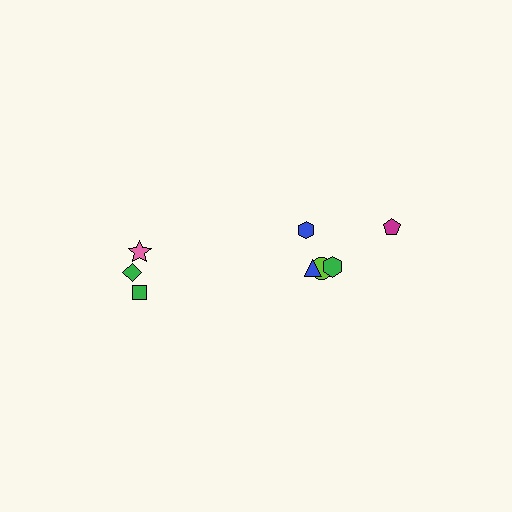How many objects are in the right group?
There are 5 objects.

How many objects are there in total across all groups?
There are 8 objects.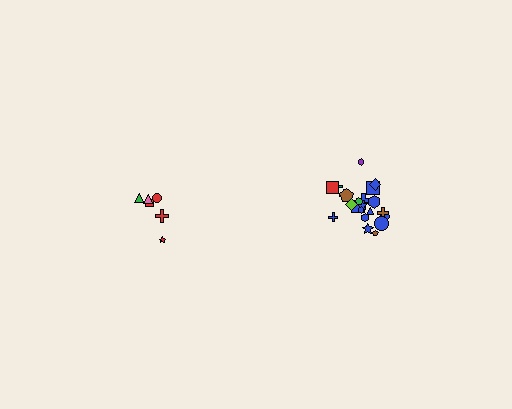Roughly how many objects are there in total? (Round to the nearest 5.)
Roughly 30 objects in total.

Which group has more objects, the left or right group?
The right group.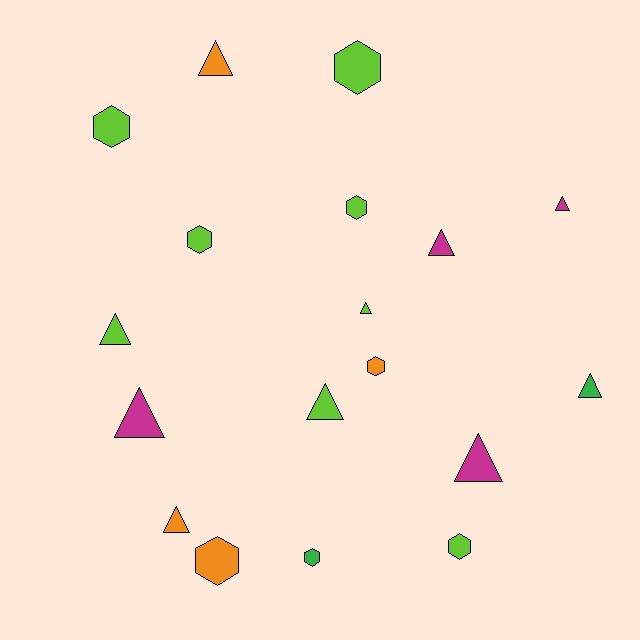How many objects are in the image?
There are 18 objects.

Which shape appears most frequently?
Triangle, with 10 objects.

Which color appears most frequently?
Lime, with 8 objects.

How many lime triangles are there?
There are 3 lime triangles.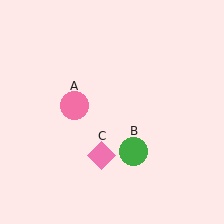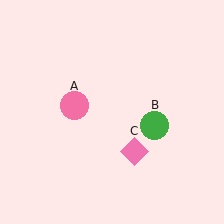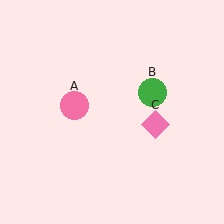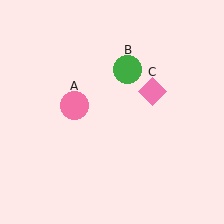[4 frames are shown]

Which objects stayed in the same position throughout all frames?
Pink circle (object A) remained stationary.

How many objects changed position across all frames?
2 objects changed position: green circle (object B), pink diamond (object C).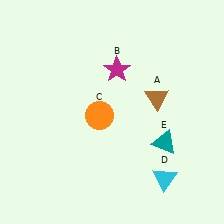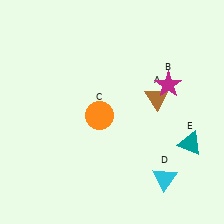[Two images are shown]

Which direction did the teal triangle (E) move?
The teal triangle (E) moved right.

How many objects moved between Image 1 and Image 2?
2 objects moved between the two images.